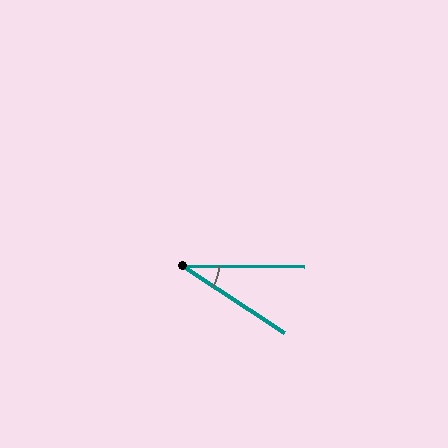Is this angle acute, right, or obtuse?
It is acute.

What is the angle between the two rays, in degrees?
Approximately 33 degrees.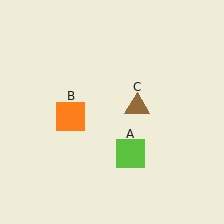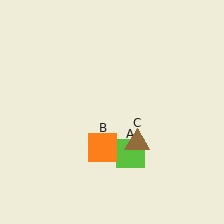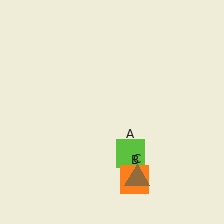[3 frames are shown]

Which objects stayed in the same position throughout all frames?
Lime square (object A) remained stationary.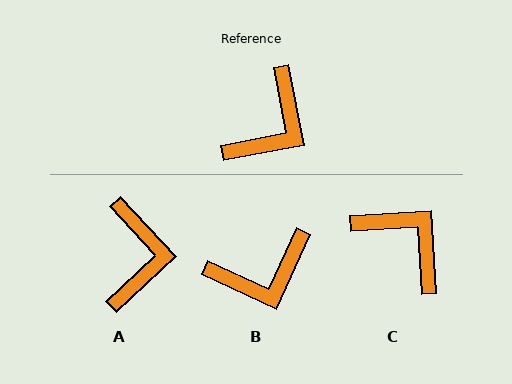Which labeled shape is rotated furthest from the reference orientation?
C, about 83 degrees away.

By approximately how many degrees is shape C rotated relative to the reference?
Approximately 83 degrees counter-clockwise.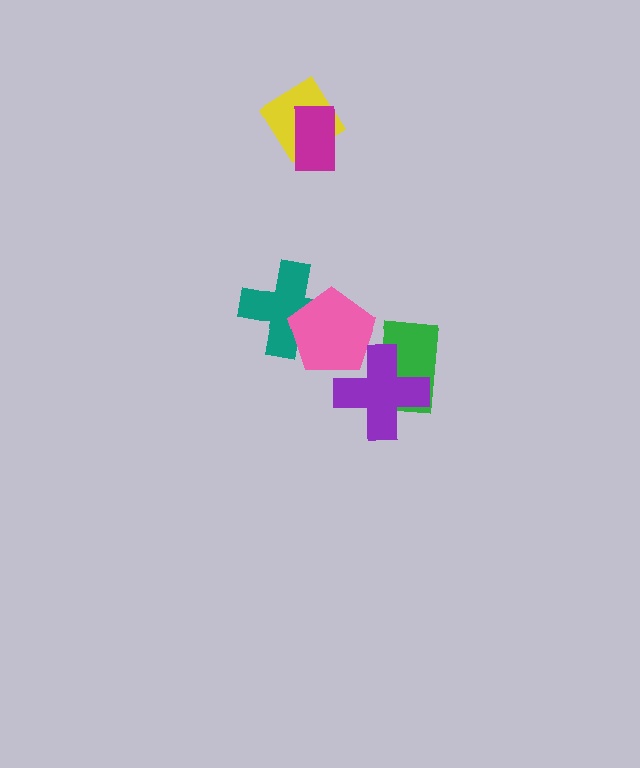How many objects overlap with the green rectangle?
1 object overlaps with the green rectangle.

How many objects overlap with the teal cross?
1 object overlaps with the teal cross.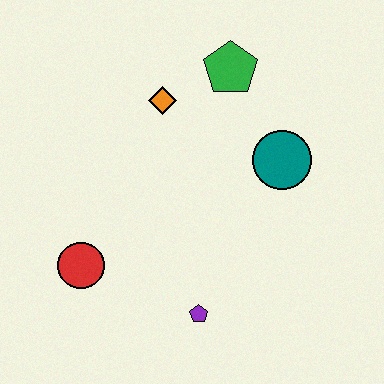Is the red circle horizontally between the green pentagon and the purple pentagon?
No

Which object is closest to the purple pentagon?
The red circle is closest to the purple pentagon.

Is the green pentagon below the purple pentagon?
No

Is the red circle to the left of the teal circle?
Yes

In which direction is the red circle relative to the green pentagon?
The red circle is below the green pentagon.